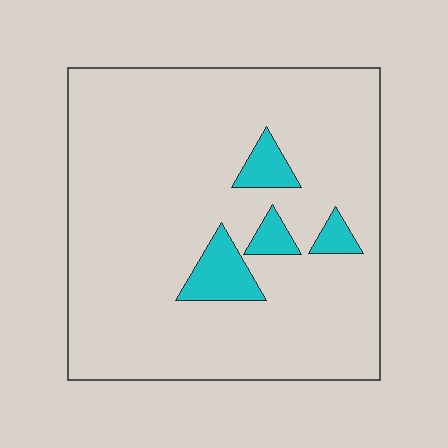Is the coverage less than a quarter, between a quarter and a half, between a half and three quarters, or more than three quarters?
Less than a quarter.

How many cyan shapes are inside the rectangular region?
4.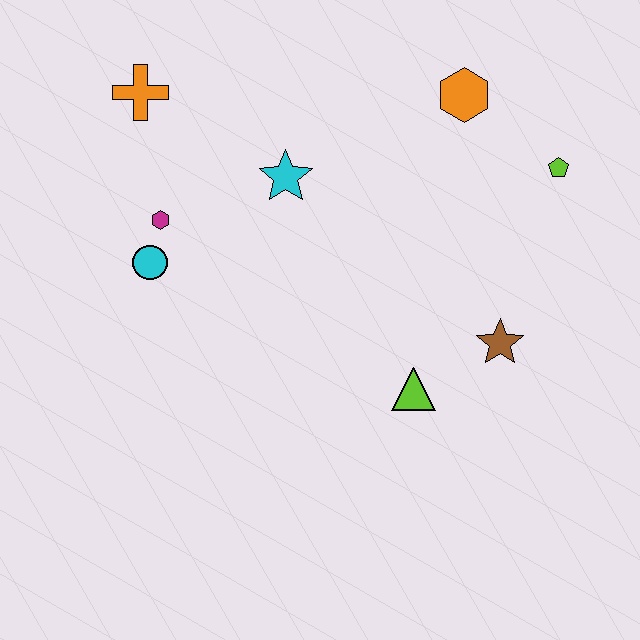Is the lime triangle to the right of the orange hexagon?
No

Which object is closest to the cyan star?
The magenta hexagon is closest to the cyan star.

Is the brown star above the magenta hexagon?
No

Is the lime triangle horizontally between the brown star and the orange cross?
Yes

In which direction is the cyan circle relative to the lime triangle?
The cyan circle is to the left of the lime triangle.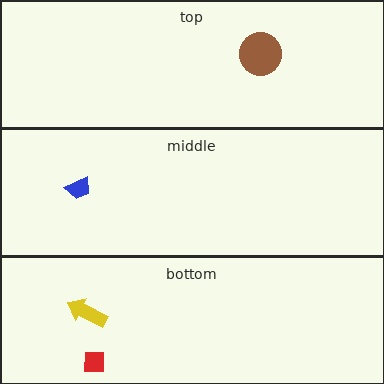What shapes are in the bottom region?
The yellow arrow, the red square.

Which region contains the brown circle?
The top region.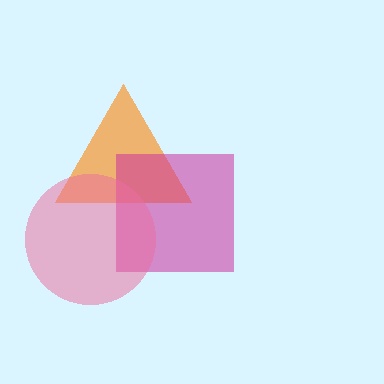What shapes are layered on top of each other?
The layered shapes are: an orange triangle, a magenta square, a pink circle.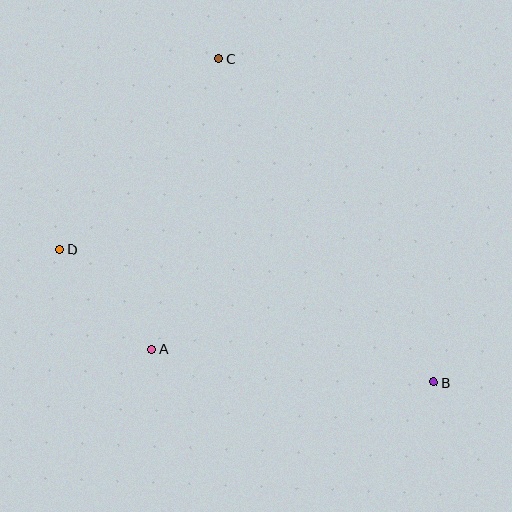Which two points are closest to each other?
Points A and D are closest to each other.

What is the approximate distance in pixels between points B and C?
The distance between B and C is approximately 388 pixels.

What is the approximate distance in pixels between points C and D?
The distance between C and D is approximately 248 pixels.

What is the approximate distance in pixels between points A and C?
The distance between A and C is approximately 298 pixels.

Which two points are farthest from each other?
Points B and D are farthest from each other.